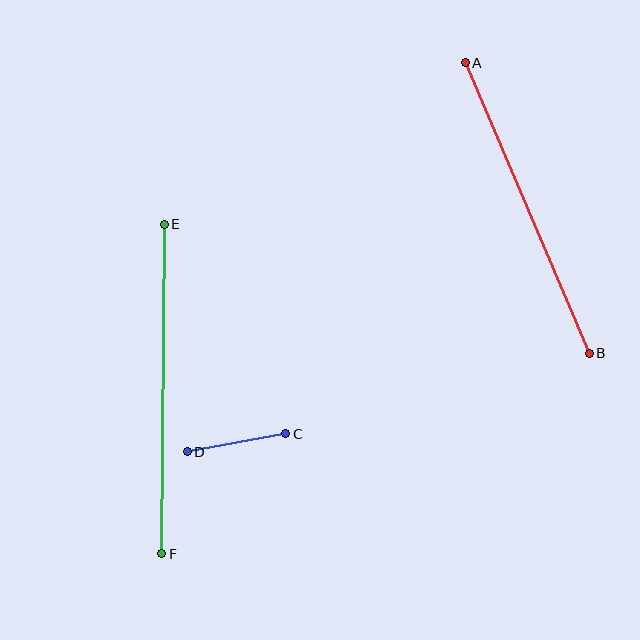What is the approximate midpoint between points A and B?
The midpoint is at approximately (527, 208) pixels.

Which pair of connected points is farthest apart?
Points E and F are farthest apart.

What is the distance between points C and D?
The distance is approximately 100 pixels.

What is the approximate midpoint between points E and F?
The midpoint is at approximately (163, 389) pixels.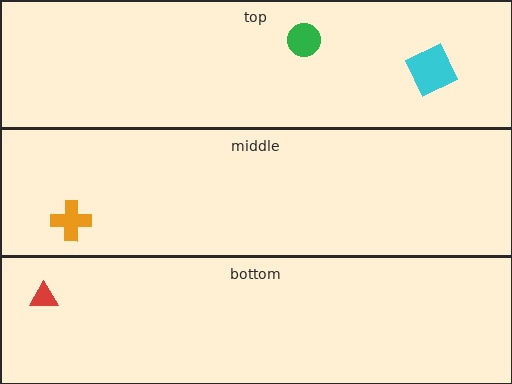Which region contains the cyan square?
The top region.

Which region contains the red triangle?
The bottom region.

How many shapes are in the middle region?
1.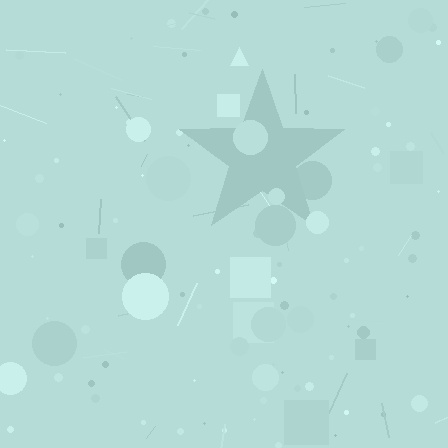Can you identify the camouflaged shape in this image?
The camouflaged shape is a star.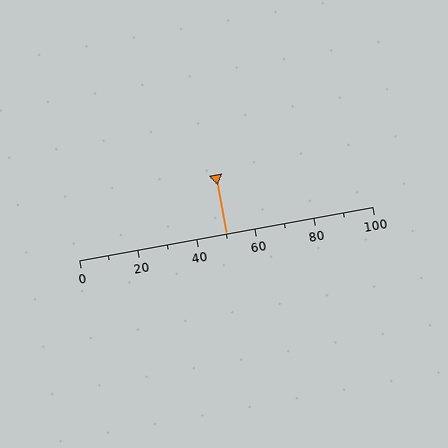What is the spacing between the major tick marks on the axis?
The major ticks are spaced 20 apart.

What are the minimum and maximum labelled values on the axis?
The axis runs from 0 to 100.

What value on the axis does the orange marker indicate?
The marker indicates approximately 50.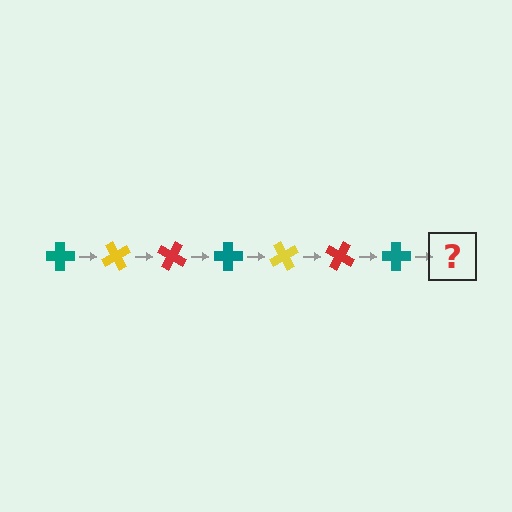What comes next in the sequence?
The next element should be a yellow cross, rotated 420 degrees from the start.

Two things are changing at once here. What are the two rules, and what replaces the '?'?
The two rules are that it rotates 60 degrees each step and the color cycles through teal, yellow, and red. The '?' should be a yellow cross, rotated 420 degrees from the start.